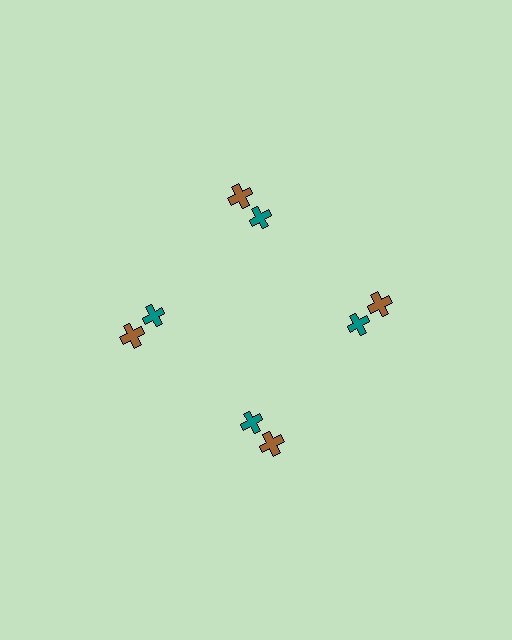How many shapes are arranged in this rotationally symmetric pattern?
There are 8 shapes, arranged in 4 groups of 2.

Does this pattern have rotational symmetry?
Yes, this pattern has 4-fold rotational symmetry. It looks the same after rotating 90 degrees around the center.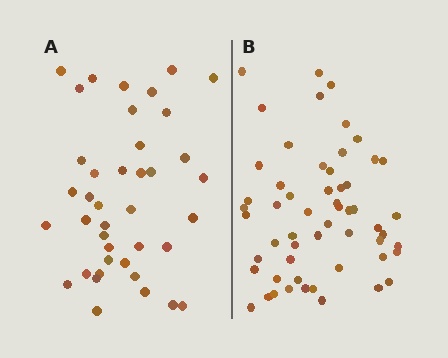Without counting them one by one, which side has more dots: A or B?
Region B (the right region) has more dots.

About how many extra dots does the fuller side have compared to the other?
Region B has approximately 15 more dots than region A.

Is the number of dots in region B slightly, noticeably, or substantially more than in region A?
Region B has noticeably more, but not dramatically so. The ratio is roughly 1.4 to 1.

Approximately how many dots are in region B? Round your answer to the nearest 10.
About 60 dots. (The exact count is 56, which rounds to 60.)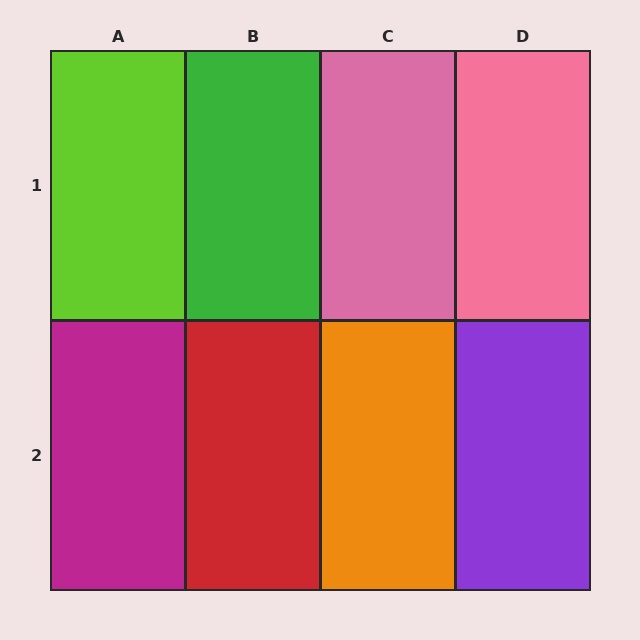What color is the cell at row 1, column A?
Lime.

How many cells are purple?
1 cell is purple.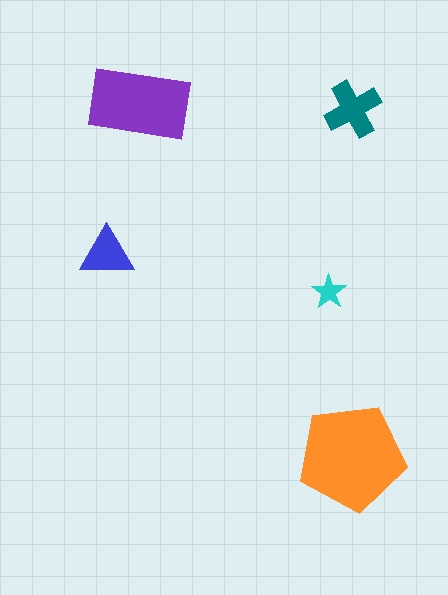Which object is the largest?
The orange pentagon.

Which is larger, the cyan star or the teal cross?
The teal cross.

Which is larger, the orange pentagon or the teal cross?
The orange pentagon.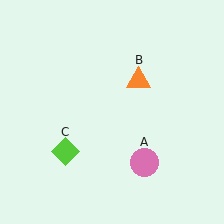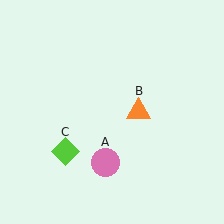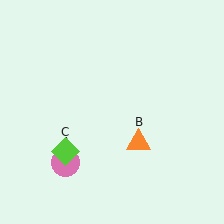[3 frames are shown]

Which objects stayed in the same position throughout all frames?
Lime diamond (object C) remained stationary.